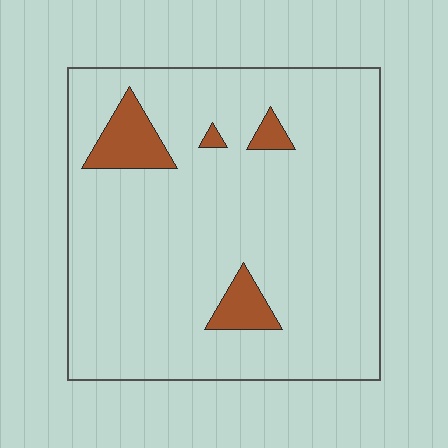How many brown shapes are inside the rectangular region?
4.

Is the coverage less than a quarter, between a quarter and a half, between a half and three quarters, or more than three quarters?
Less than a quarter.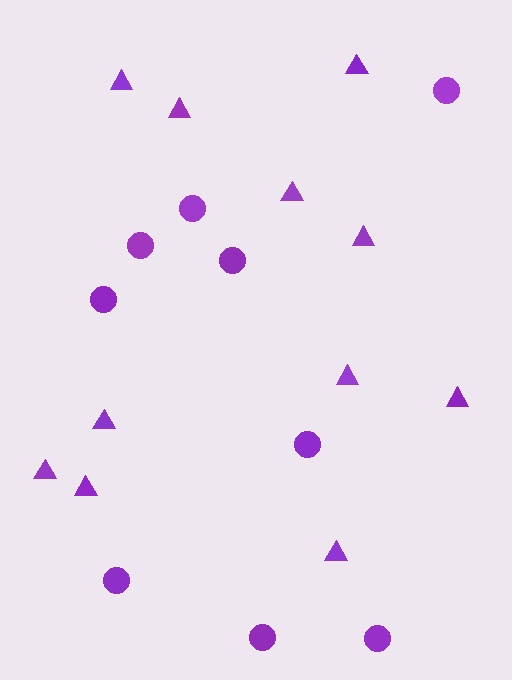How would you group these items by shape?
There are 2 groups: one group of circles (9) and one group of triangles (11).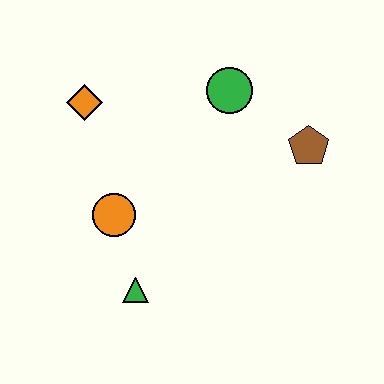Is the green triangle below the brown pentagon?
Yes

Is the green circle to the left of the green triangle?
No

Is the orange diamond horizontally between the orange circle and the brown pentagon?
No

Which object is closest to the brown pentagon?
The green circle is closest to the brown pentagon.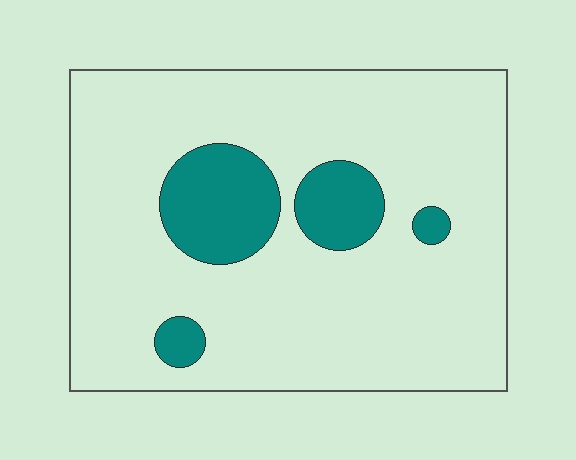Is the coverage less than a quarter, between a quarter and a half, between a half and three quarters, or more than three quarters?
Less than a quarter.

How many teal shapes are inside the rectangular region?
4.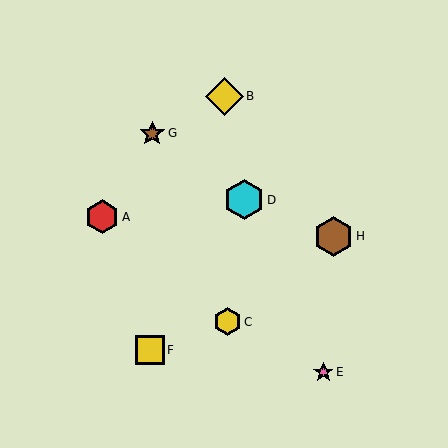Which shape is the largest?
The cyan hexagon (labeled D) is the largest.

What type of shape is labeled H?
Shape H is a brown hexagon.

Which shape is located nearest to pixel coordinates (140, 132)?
The brown star (labeled G) at (152, 133) is nearest to that location.